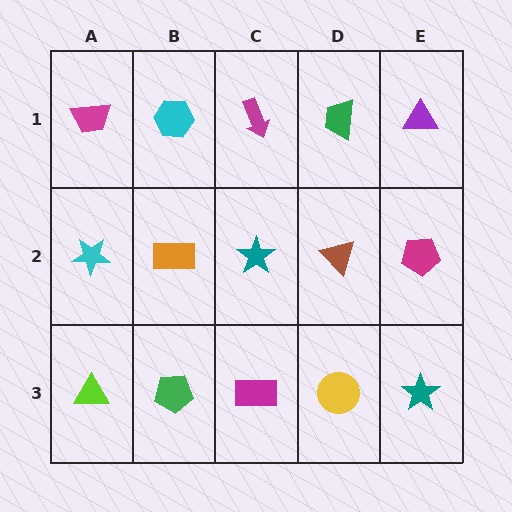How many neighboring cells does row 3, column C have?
3.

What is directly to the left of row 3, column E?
A yellow circle.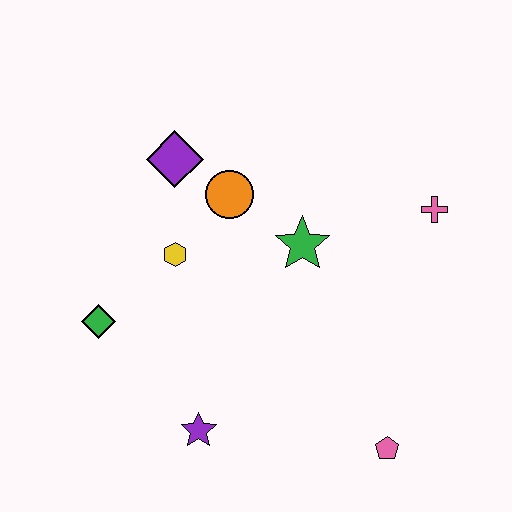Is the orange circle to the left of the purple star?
No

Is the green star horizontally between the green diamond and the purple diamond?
No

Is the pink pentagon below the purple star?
Yes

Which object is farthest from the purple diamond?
The pink pentagon is farthest from the purple diamond.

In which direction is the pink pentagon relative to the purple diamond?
The pink pentagon is below the purple diamond.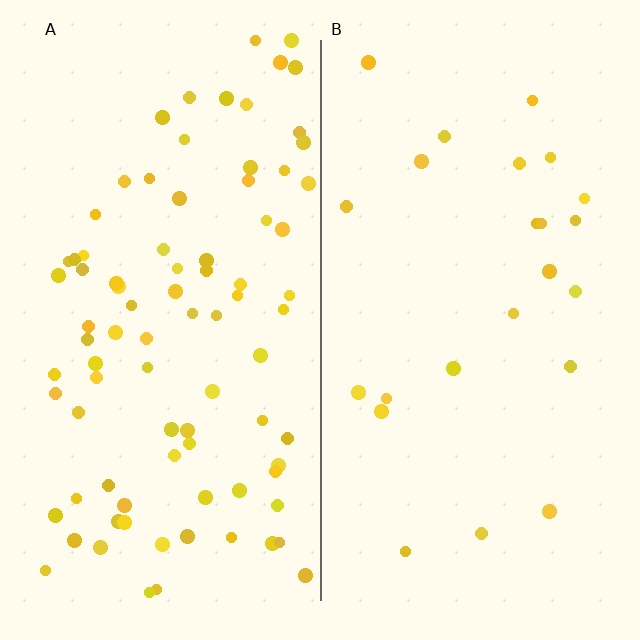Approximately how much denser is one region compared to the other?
Approximately 3.6× — region A over region B.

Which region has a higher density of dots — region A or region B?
A (the left).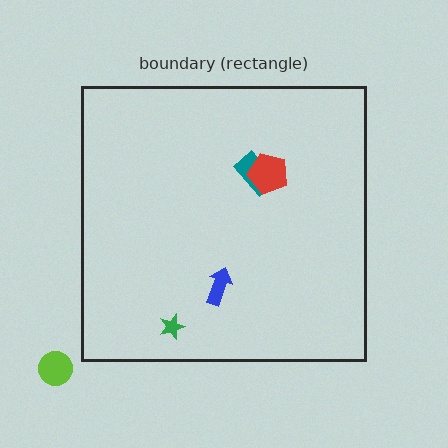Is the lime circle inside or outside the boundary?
Outside.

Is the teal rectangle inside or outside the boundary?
Inside.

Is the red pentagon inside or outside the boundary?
Inside.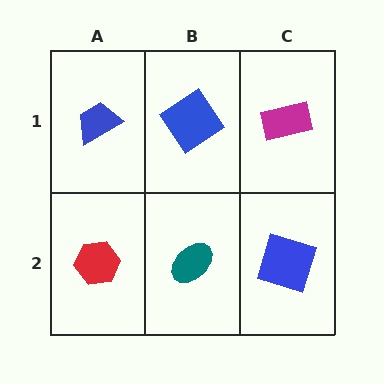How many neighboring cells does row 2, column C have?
2.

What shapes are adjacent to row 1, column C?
A blue square (row 2, column C), a blue diamond (row 1, column B).